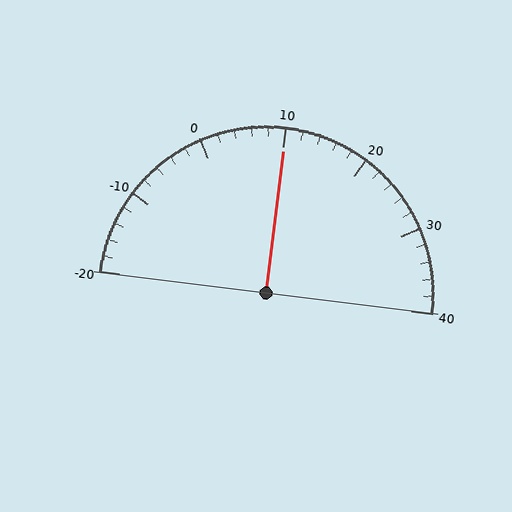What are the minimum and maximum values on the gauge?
The gauge ranges from -20 to 40.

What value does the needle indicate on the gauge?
The needle indicates approximately 10.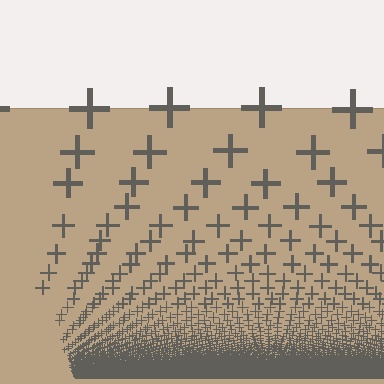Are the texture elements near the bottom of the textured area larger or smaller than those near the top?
Smaller. The gradient is inverted — elements near the bottom are smaller and denser.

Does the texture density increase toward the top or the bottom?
Density increases toward the bottom.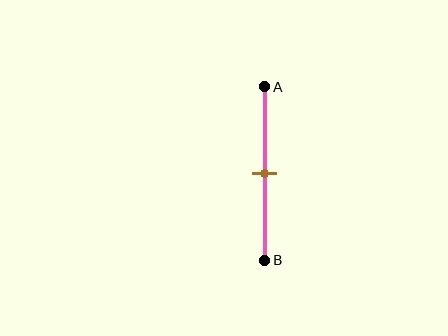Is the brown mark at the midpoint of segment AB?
Yes, the mark is approximately at the midpoint.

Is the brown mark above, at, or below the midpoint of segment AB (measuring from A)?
The brown mark is approximately at the midpoint of segment AB.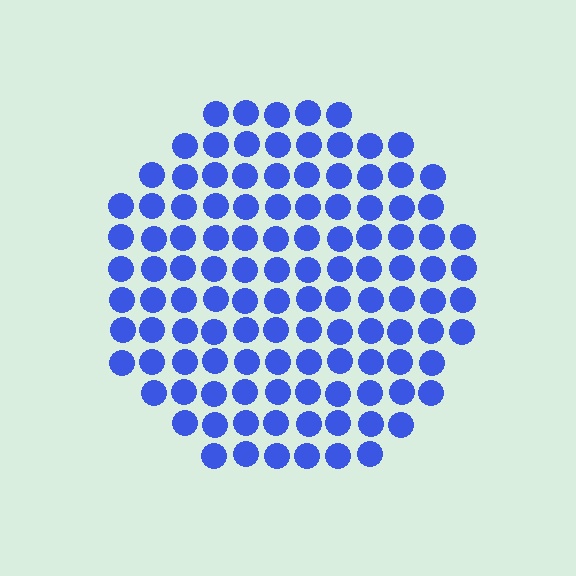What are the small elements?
The small elements are circles.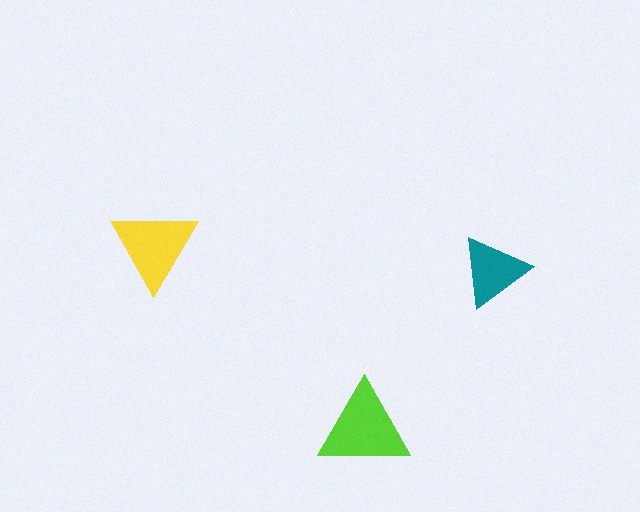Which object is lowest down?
The lime triangle is bottommost.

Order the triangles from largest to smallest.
the lime one, the yellow one, the teal one.